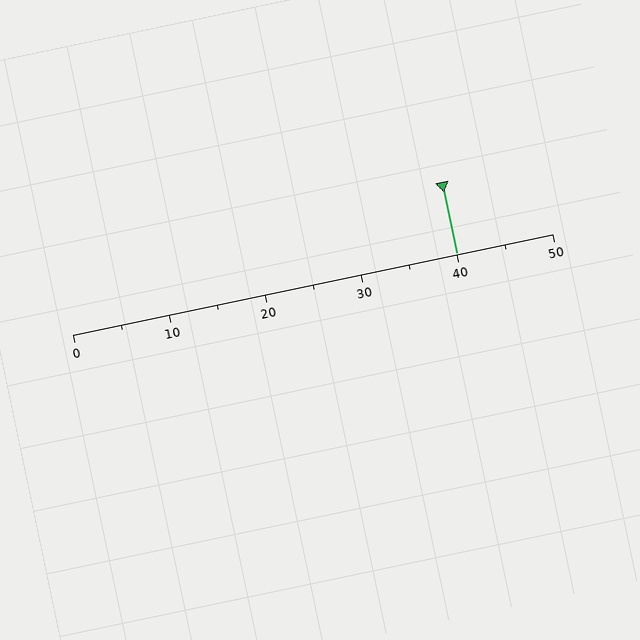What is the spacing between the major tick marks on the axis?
The major ticks are spaced 10 apart.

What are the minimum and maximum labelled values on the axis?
The axis runs from 0 to 50.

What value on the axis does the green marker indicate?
The marker indicates approximately 40.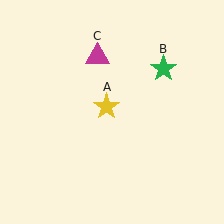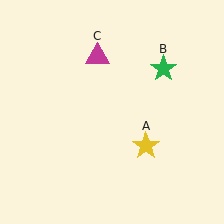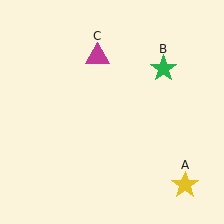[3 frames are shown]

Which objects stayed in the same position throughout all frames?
Green star (object B) and magenta triangle (object C) remained stationary.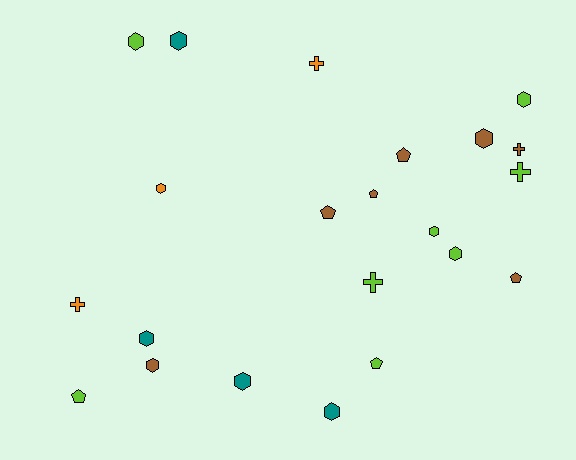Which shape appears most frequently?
Hexagon, with 11 objects.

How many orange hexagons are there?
There is 1 orange hexagon.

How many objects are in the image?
There are 22 objects.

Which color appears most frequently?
Lime, with 8 objects.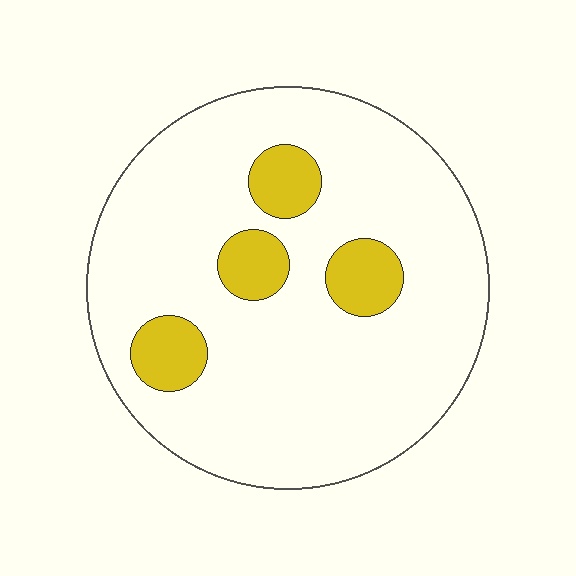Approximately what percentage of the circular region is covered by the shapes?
Approximately 15%.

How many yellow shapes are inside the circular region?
4.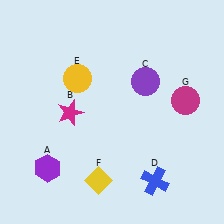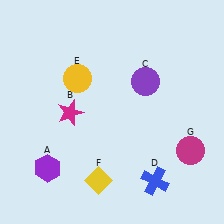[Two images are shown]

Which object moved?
The magenta circle (G) moved down.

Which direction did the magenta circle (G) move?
The magenta circle (G) moved down.